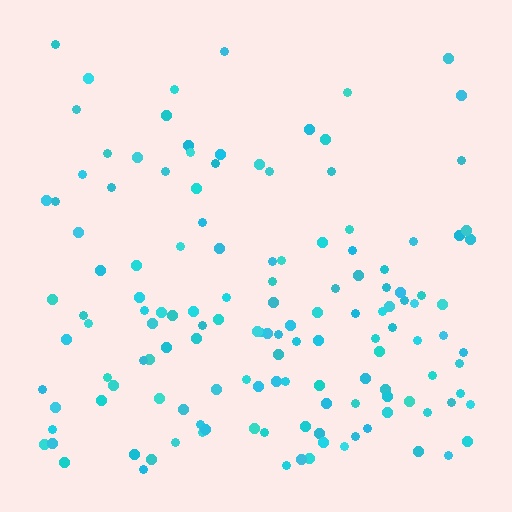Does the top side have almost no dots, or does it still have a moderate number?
Still a moderate number, just noticeably fewer than the bottom.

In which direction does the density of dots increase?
From top to bottom, with the bottom side densest.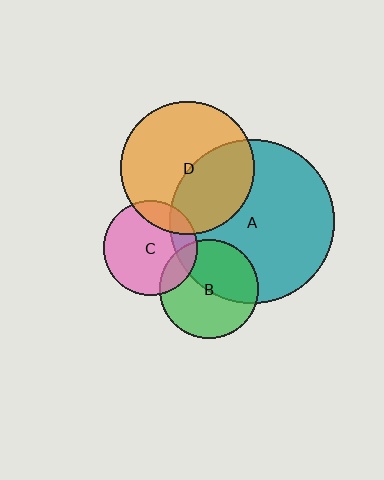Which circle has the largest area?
Circle A (teal).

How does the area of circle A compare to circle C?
Approximately 3.0 times.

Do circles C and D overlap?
Yes.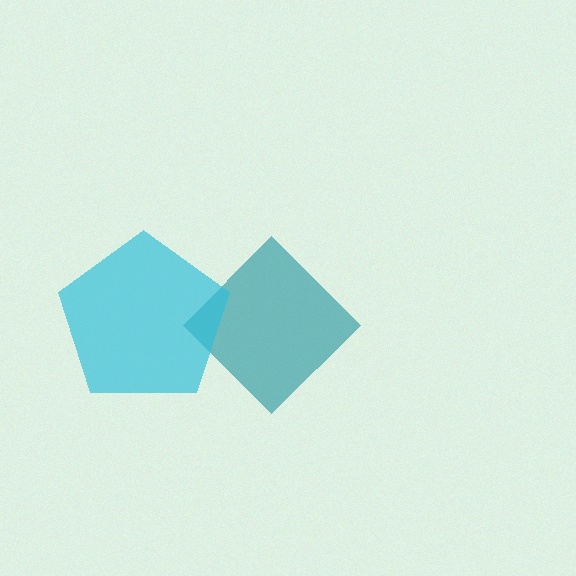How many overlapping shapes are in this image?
There are 2 overlapping shapes in the image.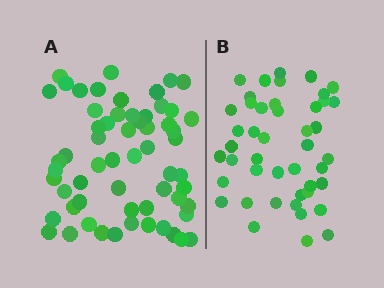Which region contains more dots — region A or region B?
Region A (the left region) has more dots.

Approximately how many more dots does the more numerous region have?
Region A has approximately 15 more dots than region B.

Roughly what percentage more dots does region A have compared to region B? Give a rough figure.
About 35% more.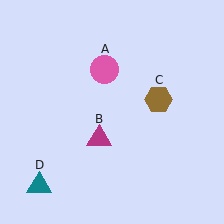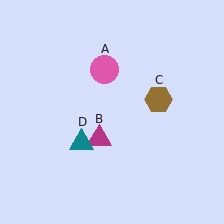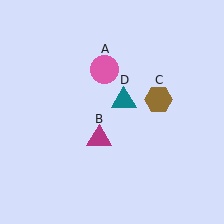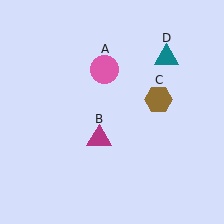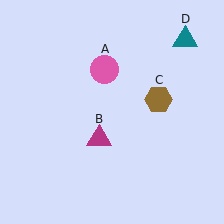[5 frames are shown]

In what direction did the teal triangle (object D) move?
The teal triangle (object D) moved up and to the right.